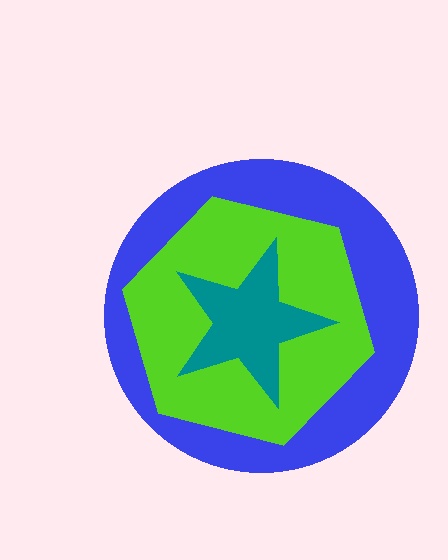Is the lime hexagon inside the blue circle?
Yes.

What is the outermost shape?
The blue circle.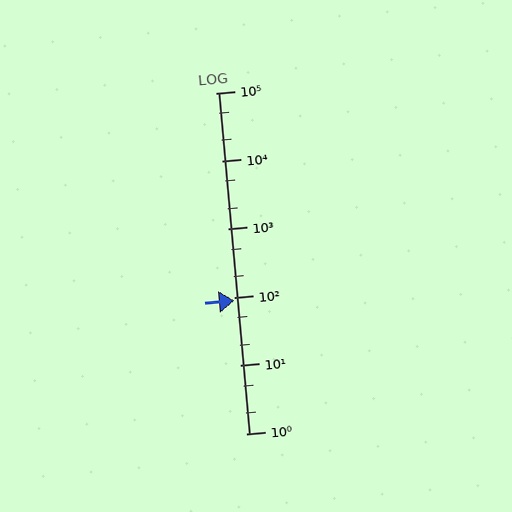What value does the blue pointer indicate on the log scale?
The pointer indicates approximately 89.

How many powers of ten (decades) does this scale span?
The scale spans 5 decades, from 1 to 100000.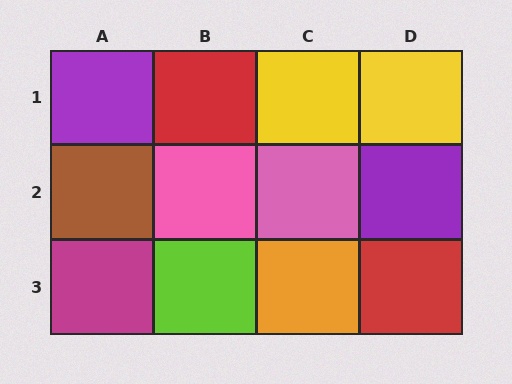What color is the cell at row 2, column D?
Purple.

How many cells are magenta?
1 cell is magenta.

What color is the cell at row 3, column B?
Lime.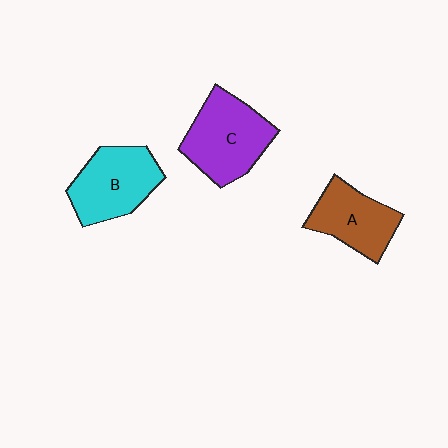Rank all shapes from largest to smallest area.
From largest to smallest: C (purple), B (cyan), A (brown).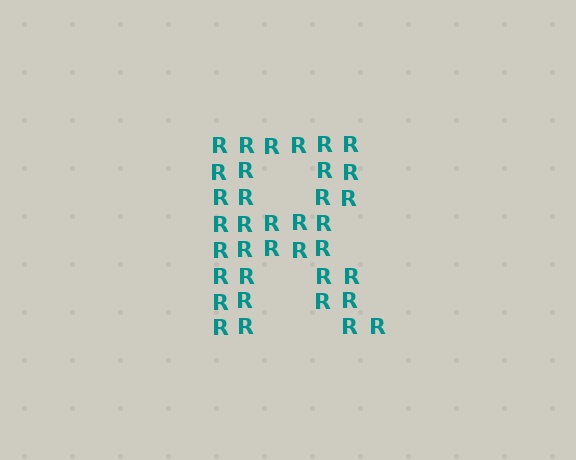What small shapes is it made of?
It is made of small letter R's.